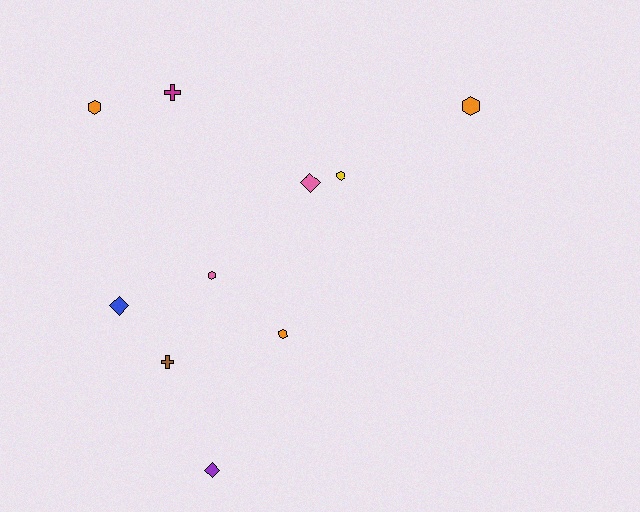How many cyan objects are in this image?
There are no cyan objects.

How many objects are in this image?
There are 10 objects.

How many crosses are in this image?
There are 2 crosses.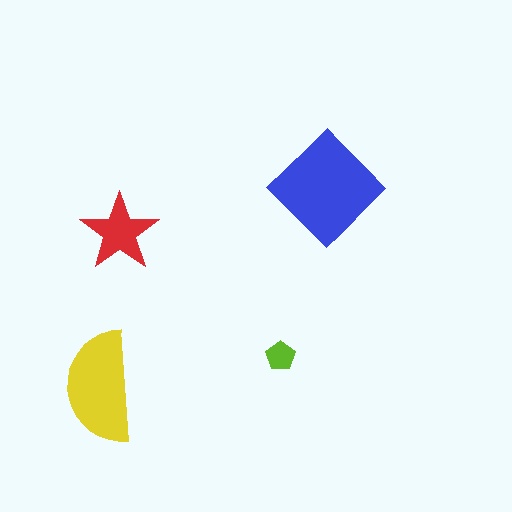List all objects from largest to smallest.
The blue diamond, the yellow semicircle, the red star, the lime pentagon.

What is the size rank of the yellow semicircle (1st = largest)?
2nd.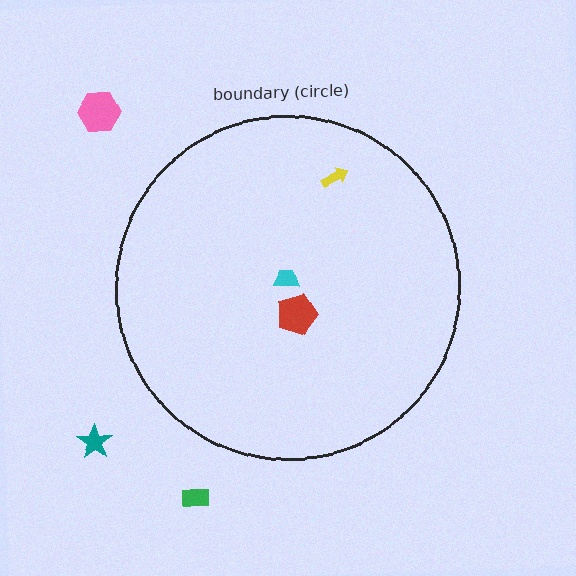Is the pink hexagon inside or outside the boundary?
Outside.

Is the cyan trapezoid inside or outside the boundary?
Inside.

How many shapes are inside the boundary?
3 inside, 3 outside.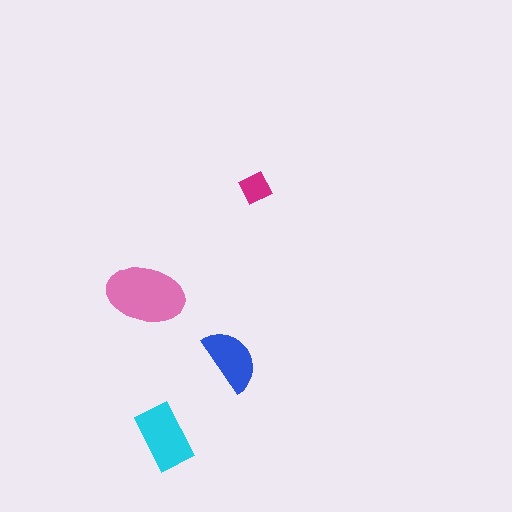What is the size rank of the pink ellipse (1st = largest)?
1st.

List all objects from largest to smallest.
The pink ellipse, the cyan rectangle, the blue semicircle, the magenta diamond.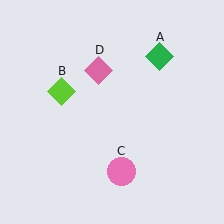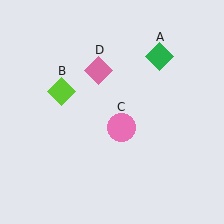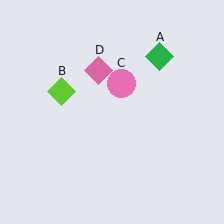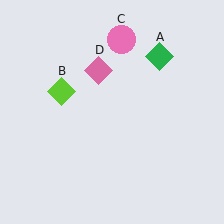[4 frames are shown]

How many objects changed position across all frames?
1 object changed position: pink circle (object C).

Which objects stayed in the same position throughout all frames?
Green diamond (object A) and lime diamond (object B) and pink diamond (object D) remained stationary.